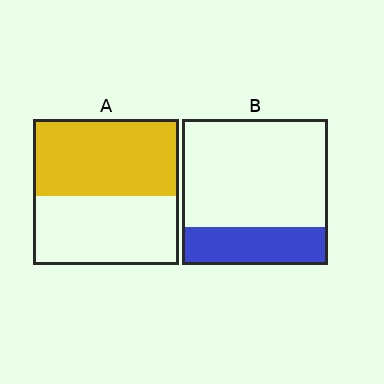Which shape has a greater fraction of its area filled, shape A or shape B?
Shape A.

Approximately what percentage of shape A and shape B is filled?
A is approximately 55% and B is approximately 25%.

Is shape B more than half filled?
No.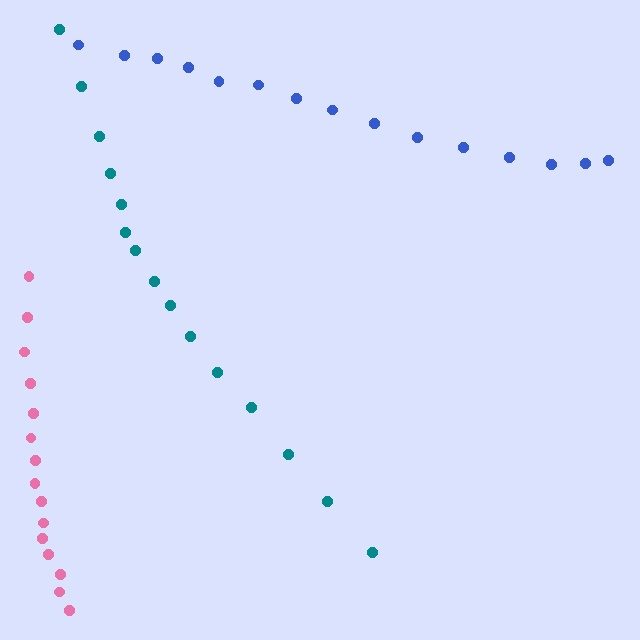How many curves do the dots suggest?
There are 3 distinct paths.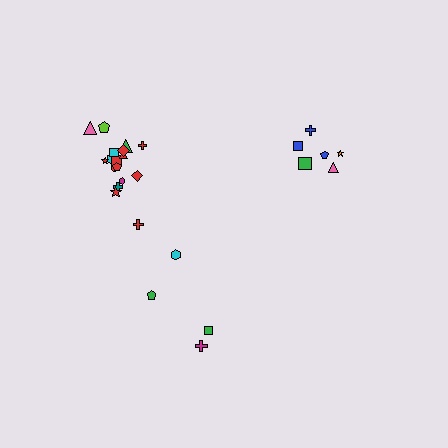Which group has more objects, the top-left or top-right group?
The top-left group.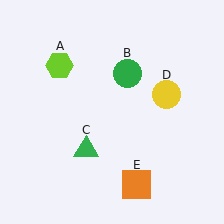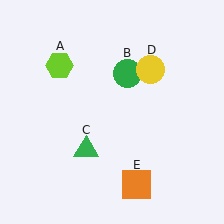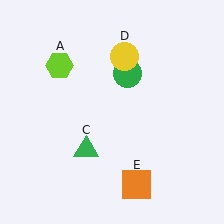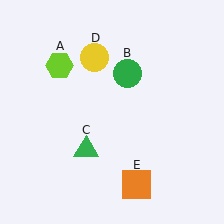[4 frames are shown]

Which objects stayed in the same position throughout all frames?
Lime hexagon (object A) and green circle (object B) and green triangle (object C) and orange square (object E) remained stationary.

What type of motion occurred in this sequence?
The yellow circle (object D) rotated counterclockwise around the center of the scene.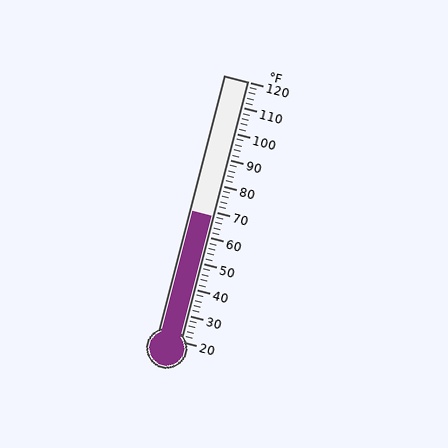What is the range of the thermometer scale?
The thermometer scale ranges from 20°F to 120°F.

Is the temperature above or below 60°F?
The temperature is above 60°F.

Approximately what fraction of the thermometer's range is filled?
The thermometer is filled to approximately 50% of its range.